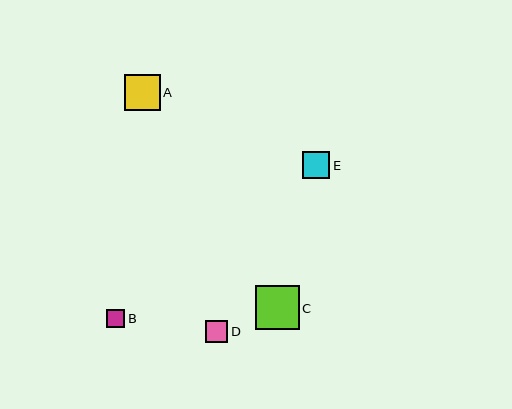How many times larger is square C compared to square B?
Square C is approximately 2.5 times the size of square B.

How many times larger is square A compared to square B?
Square A is approximately 2.0 times the size of square B.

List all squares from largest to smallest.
From largest to smallest: C, A, E, D, B.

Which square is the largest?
Square C is the largest with a size of approximately 44 pixels.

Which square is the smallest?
Square B is the smallest with a size of approximately 18 pixels.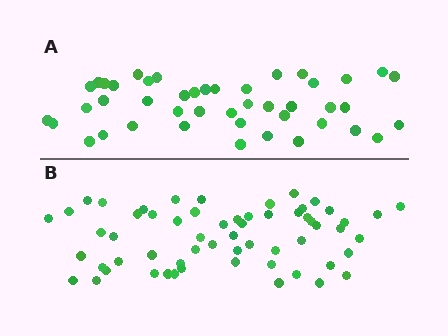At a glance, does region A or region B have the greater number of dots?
Region B (the bottom region) has more dots.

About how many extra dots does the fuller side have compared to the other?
Region B has approximately 15 more dots than region A.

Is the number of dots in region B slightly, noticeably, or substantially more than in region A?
Region B has noticeably more, but not dramatically so. The ratio is roughly 1.4 to 1.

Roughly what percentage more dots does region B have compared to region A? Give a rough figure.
About 35% more.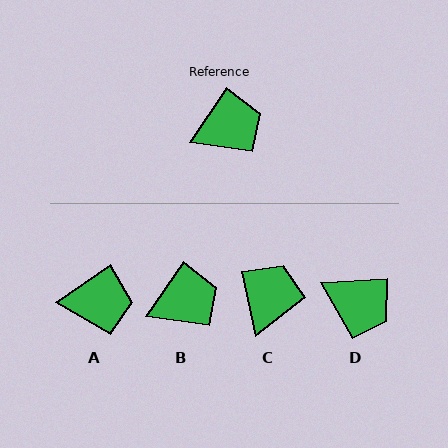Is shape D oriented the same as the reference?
No, it is off by about 53 degrees.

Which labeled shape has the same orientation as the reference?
B.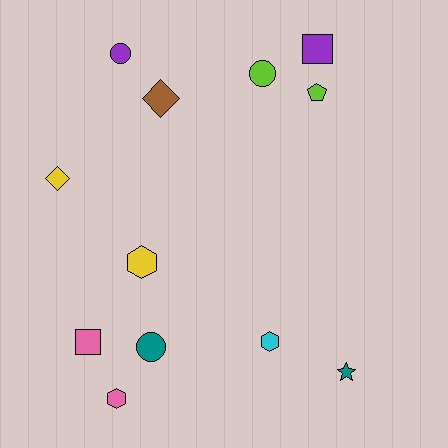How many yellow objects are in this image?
There are 2 yellow objects.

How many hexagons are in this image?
There are 3 hexagons.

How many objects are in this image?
There are 12 objects.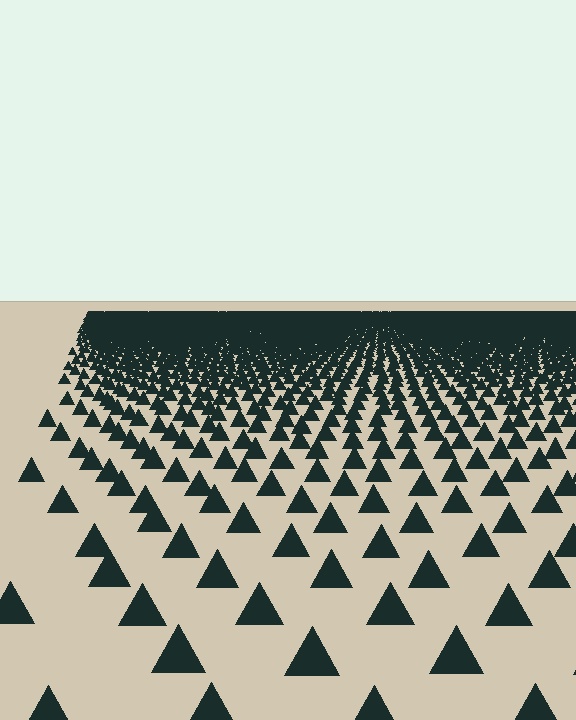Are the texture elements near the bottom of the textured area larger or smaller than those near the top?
Larger. Near the bottom, elements are closer to the viewer and appear at a bigger on-screen size.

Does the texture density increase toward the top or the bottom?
Density increases toward the top.